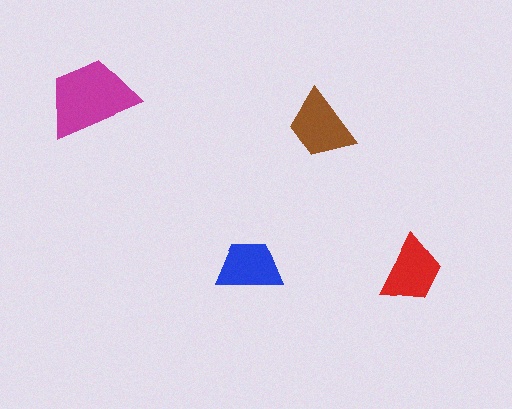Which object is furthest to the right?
The red trapezoid is rightmost.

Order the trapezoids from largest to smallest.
the magenta one, the brown one, the red one, the blue one.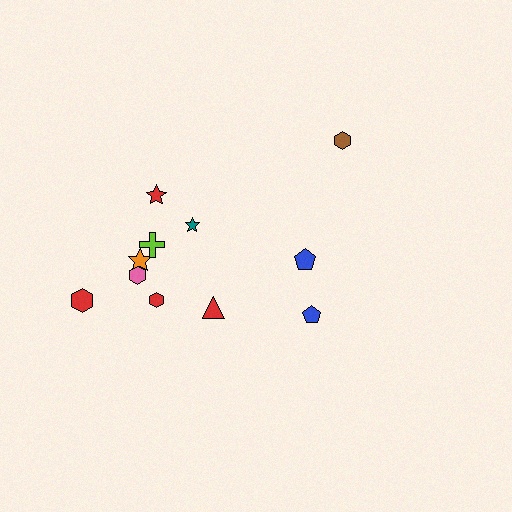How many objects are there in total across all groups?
There are 11 objects.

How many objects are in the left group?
There are 8 objects.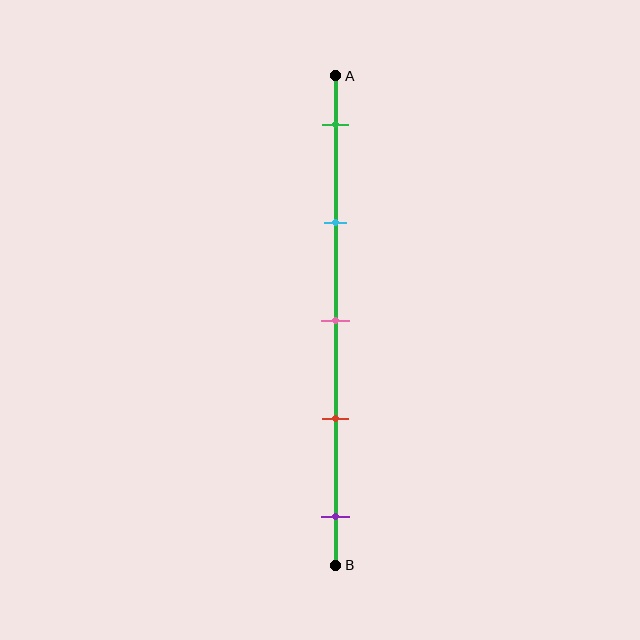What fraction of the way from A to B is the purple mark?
The purple mark is approximately 90% (0.9) of the way from A to B.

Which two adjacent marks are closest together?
The pink and red marks are the closest adjacent pair.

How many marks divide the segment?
There are 5 marks dividing the segment.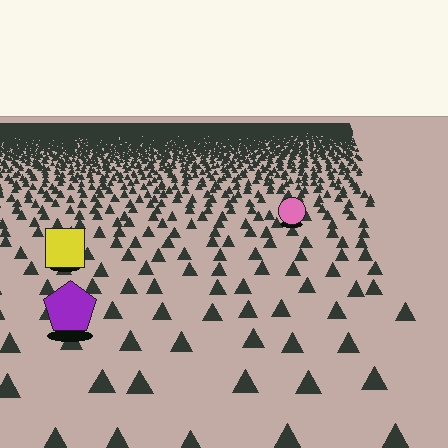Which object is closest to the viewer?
The purple pentagon is closest. The texture marks near it are larger and more spread out.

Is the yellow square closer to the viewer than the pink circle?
Yes. The yellow square is closer — you can tell from the texture gradient: the ground texture is coarser near it.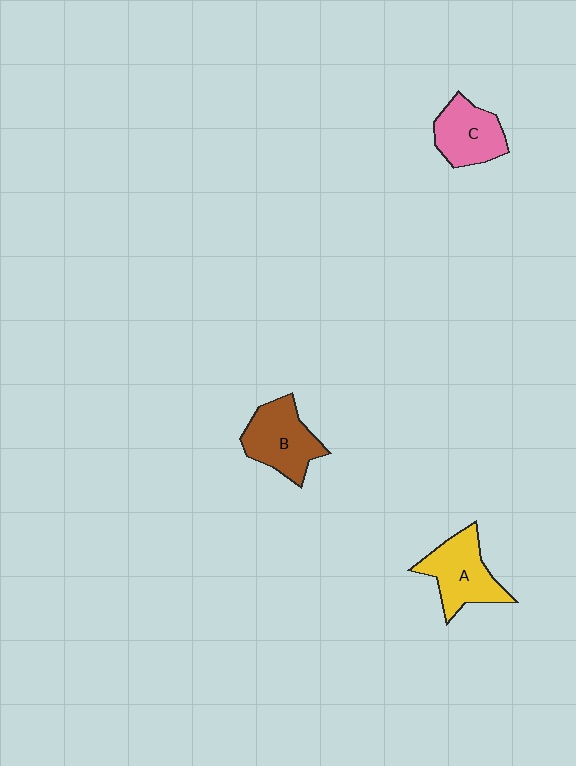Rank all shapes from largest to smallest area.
From largest to smallest: A (yellow), B (brown), C (pink).